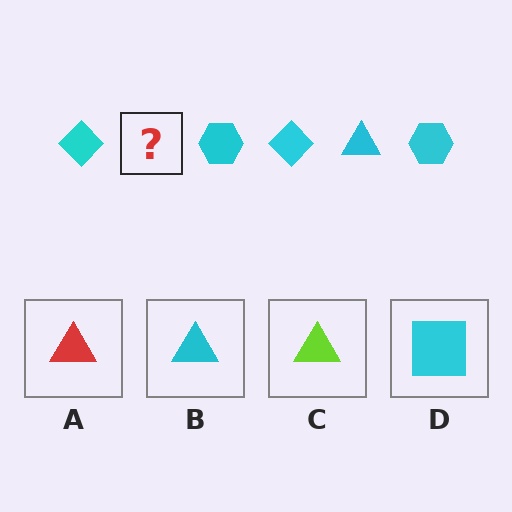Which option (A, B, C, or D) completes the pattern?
B.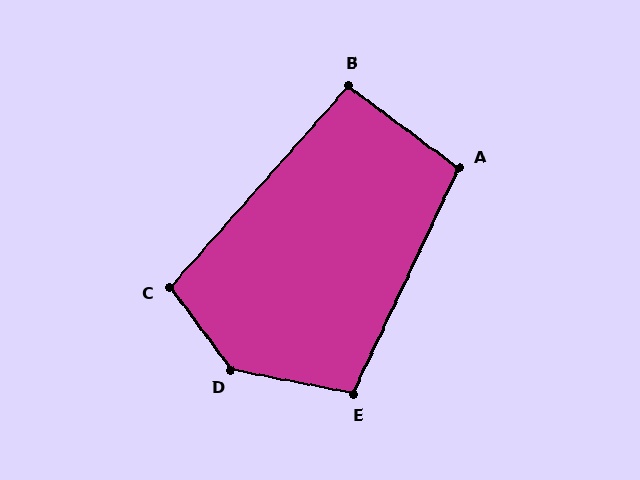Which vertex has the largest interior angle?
D, at approximately 137 degrees.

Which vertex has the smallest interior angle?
B, at approximately 95 degrees.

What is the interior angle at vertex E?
Approximately 104 degrees (obtuse).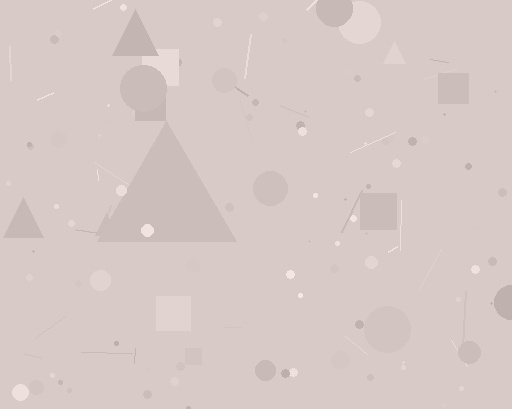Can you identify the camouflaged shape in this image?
The camouflaged shape is a triangle.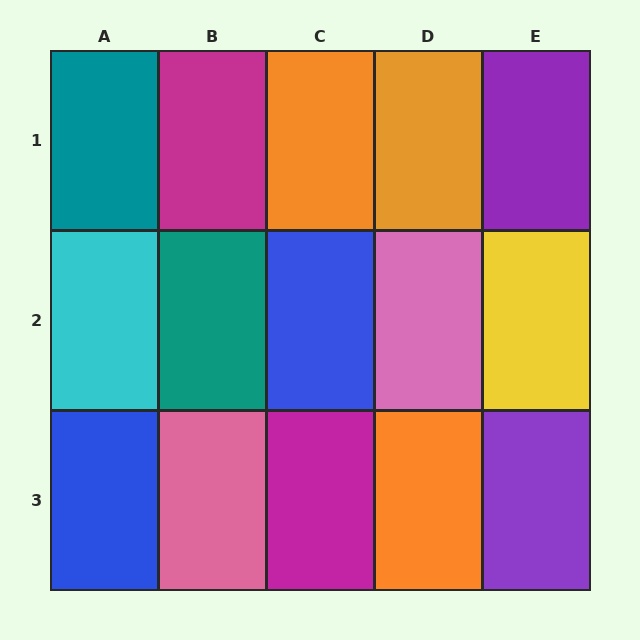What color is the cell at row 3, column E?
Purple.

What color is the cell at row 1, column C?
Orange.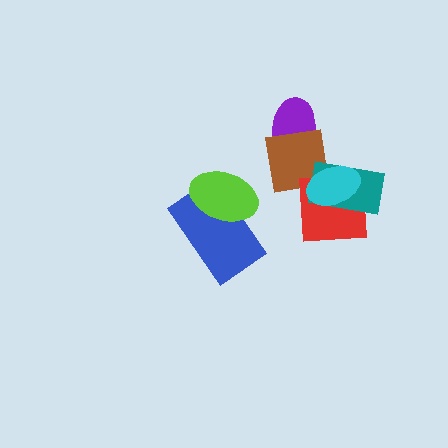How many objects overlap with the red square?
3 objects overlap with the red square.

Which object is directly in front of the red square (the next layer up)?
The teal rectangle is directly in front of the red square.